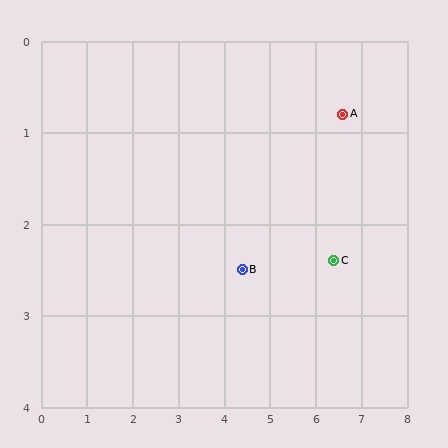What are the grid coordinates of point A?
Point A is at approximately (6.6, 0.8).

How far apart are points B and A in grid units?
Points B and A are about 2.8 grid units apart.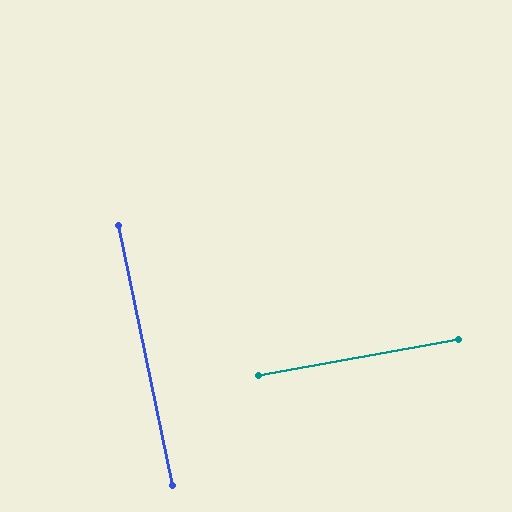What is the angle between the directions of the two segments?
Approximately 89 degrees.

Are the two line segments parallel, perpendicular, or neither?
Perpendicular — they meet at approximately 89°.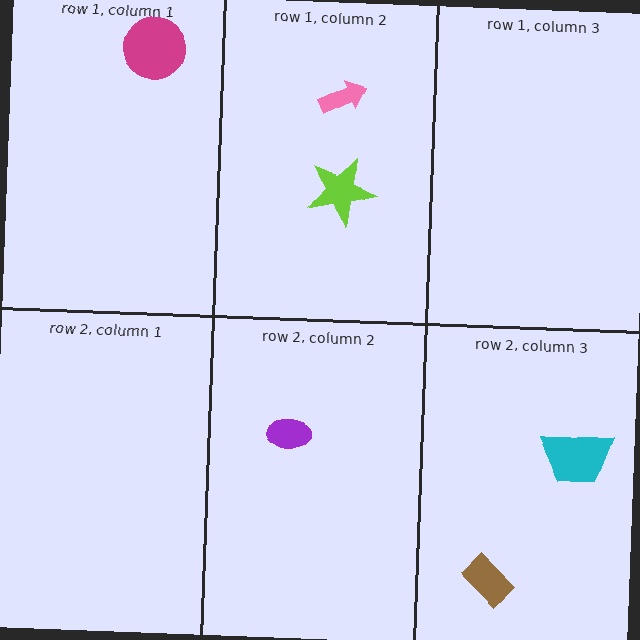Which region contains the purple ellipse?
The row 2, column 2 region.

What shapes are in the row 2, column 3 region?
The brown rectangle, the cyan trapezoid.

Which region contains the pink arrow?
The row 1, column 2 region.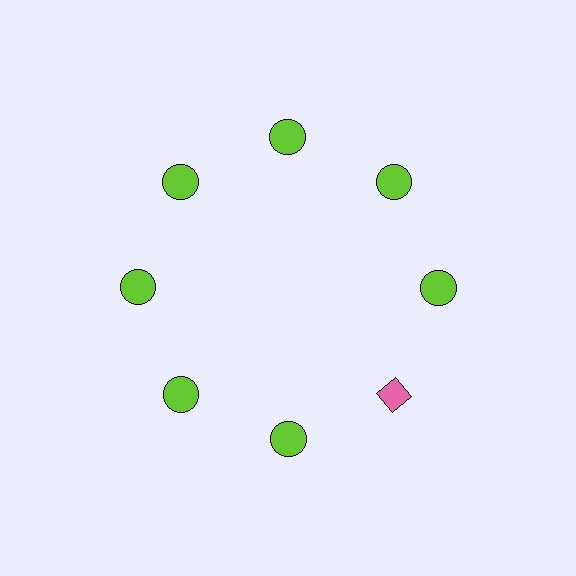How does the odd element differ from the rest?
It differs in both color (pink instead of lime) and shape (diamond instead of circle).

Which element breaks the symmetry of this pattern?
The pink diamond at roughly the 4 o'clock position breaks the symmetry. All other shapes are lime circles.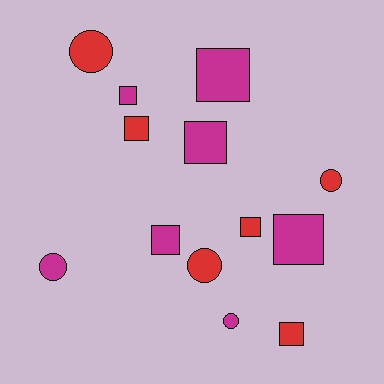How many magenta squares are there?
There are 5 magenta squares.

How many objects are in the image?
There are 13 objects.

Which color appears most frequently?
Magenta, with 7 objects.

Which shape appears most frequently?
Square, with 8 objects.